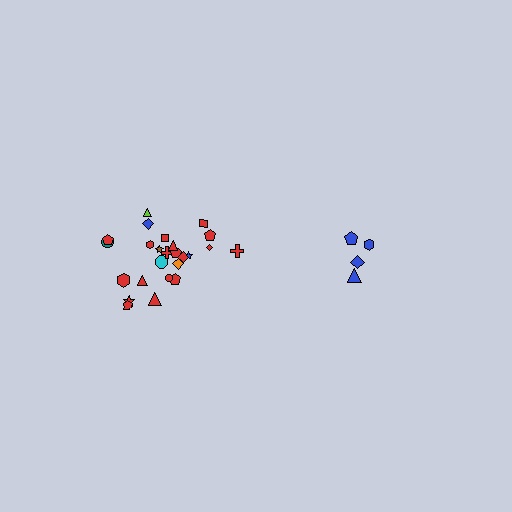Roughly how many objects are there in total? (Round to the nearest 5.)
Roughly 30 objects in total.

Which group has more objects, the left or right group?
The left group.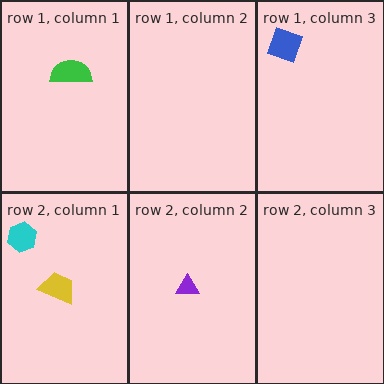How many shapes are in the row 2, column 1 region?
2.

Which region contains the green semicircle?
The row 1, column 1 region.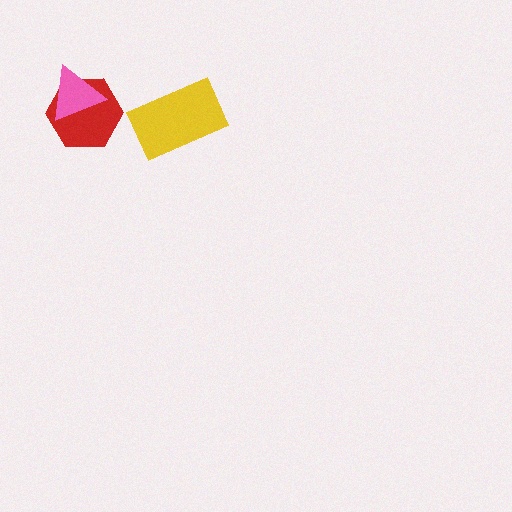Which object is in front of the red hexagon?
The pink triangle is in front of the red hexagon.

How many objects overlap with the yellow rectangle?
0 objects overlap with the yellow rectangle.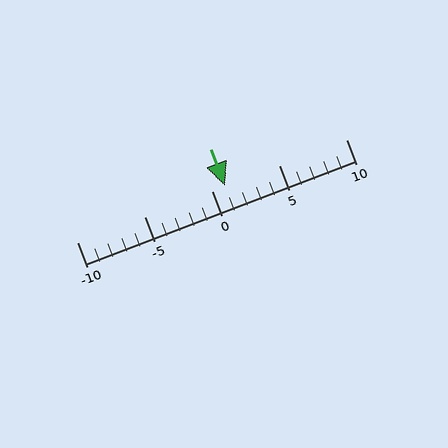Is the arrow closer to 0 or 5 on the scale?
The arrow is closer to 0.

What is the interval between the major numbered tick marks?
The major tick marks are spaced 5 units apart.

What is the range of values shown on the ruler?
The ruler shows values from -10 to 10.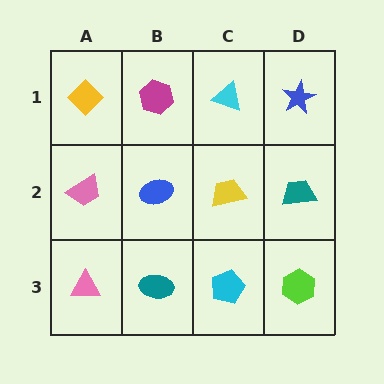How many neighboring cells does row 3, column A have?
2.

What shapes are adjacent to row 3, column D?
A teal trapezoid (row 2, column D), a cyan pentagon (row 3, column C).